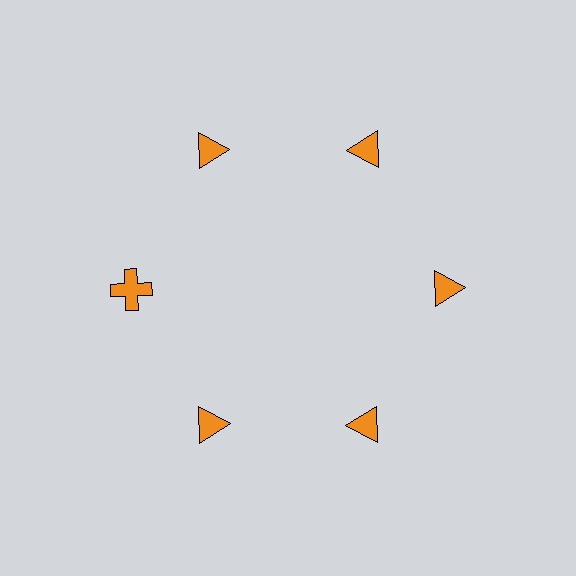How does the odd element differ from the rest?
It has a different shape: cross instead of triangle.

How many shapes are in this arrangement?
There are 6 shapes arranged in a ring pattern.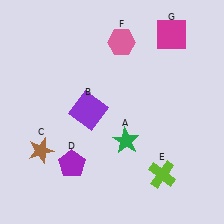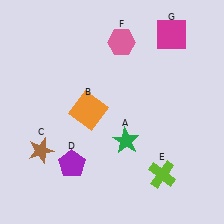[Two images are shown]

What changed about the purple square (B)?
In Image 1, B is purple. In Image 2, it changed to orange.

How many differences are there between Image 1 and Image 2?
There is 1 difference between the two images.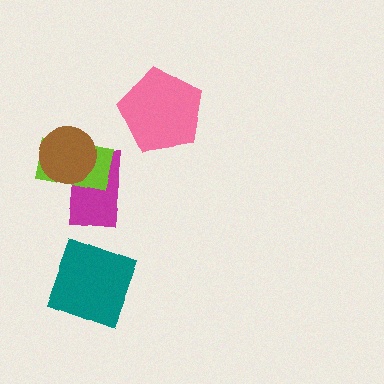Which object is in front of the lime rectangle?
The brown circle is in front of the lime rectangle.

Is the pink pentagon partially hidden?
No, no other shape covers it.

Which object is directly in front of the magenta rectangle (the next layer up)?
The lime rectangle is directly in front of the magenta rectangle.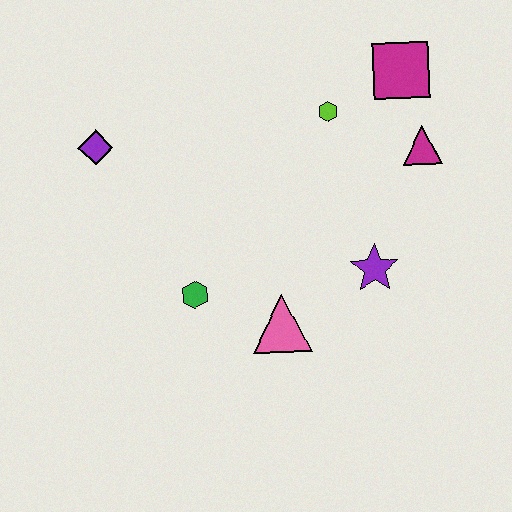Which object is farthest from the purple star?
The purple diamond is farthest from the purple star.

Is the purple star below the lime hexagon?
Yes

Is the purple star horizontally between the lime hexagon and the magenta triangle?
Yes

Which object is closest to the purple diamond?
The green hexagon is closest to the purple diamond.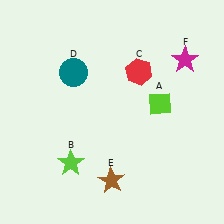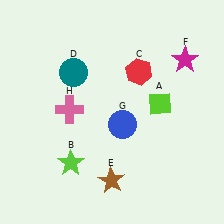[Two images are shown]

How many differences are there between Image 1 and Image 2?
There are 2 differences between the two images.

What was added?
A blue circle (G), a pink cross (H) were added in Image 2.